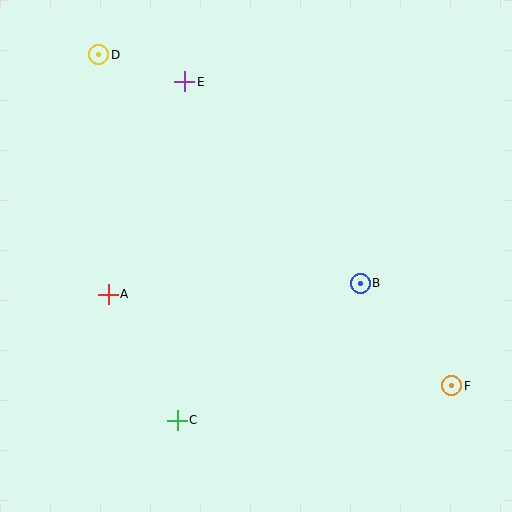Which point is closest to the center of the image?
Point B at (360, 283) is closest to the center.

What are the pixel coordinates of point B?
Point B is at (360, 283).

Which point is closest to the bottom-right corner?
Point F is closest to the bottom-right corner.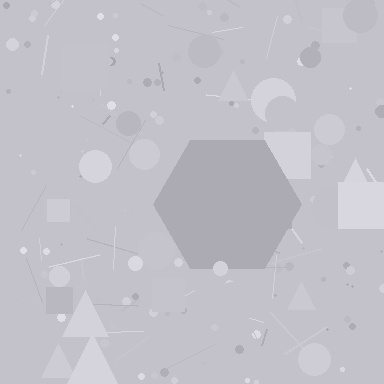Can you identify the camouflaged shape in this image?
The camouflaged shape is a hexagon.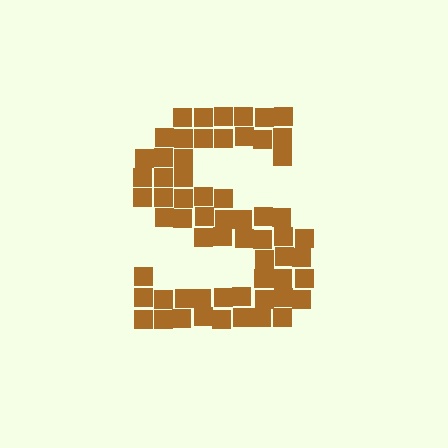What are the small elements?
The small elements are squares.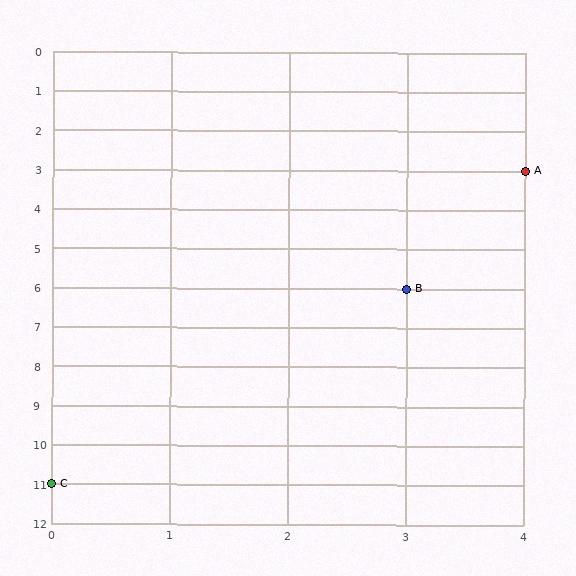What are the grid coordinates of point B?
Point B is at grid coordinates (3, 6).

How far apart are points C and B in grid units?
Points C and B are 3 columns and 5 rows apart (about 5.8 grid units diagonally).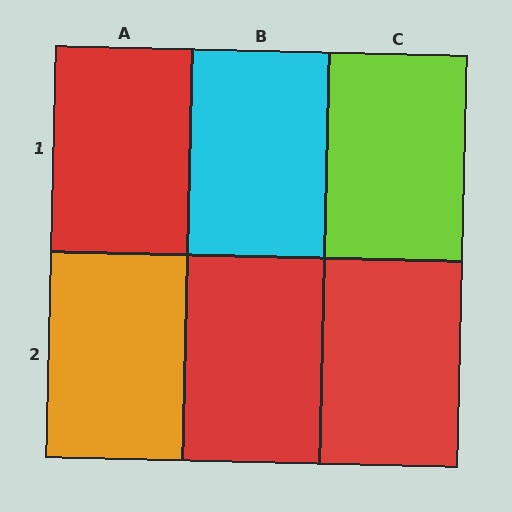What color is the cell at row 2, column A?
Orange.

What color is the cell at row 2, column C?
Red.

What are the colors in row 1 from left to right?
Red, cyan, lime.